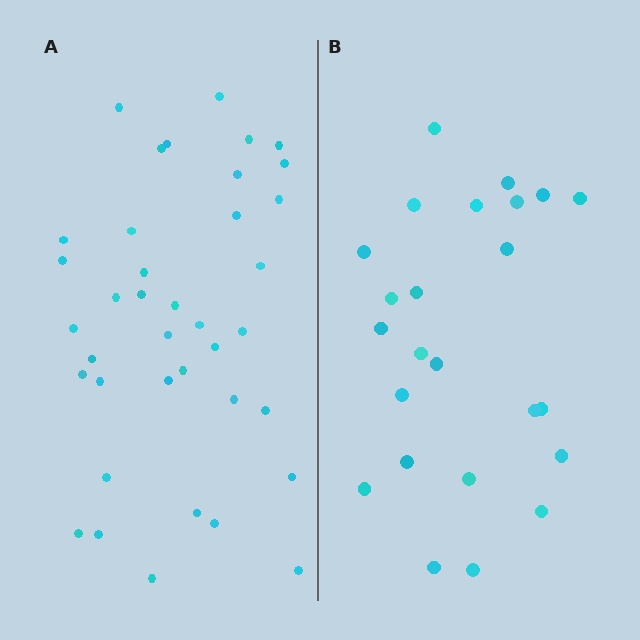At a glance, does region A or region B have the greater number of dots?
Region A (the left region) has more dots.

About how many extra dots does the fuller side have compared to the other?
Region A has approximately 15 more dots than region B.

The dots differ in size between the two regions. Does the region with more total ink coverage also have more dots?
No. Region B has more total ink coverage because its dots are larger, but region A actually contains more individual dots. Total area can be misleading — the number of items is what matters here.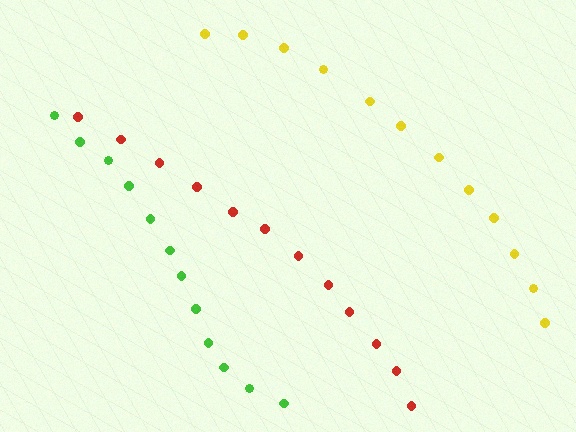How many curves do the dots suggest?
There are 3 distinct paths.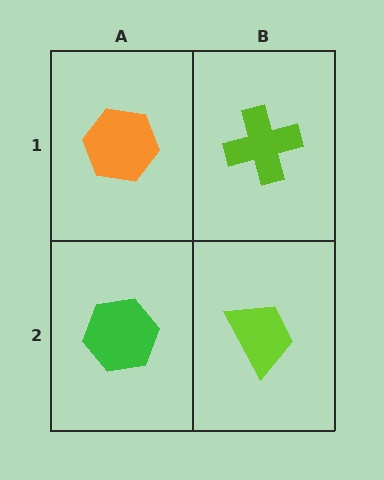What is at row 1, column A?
An orange hexagon.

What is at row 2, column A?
A green hexagon.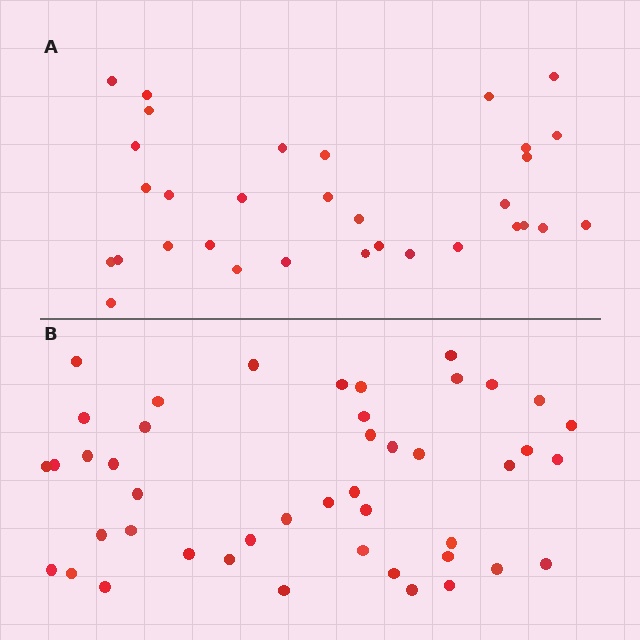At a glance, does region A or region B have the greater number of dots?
Region B (the bottom region) has more dots.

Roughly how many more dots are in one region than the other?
Region B has approximately 15 more dots than region A.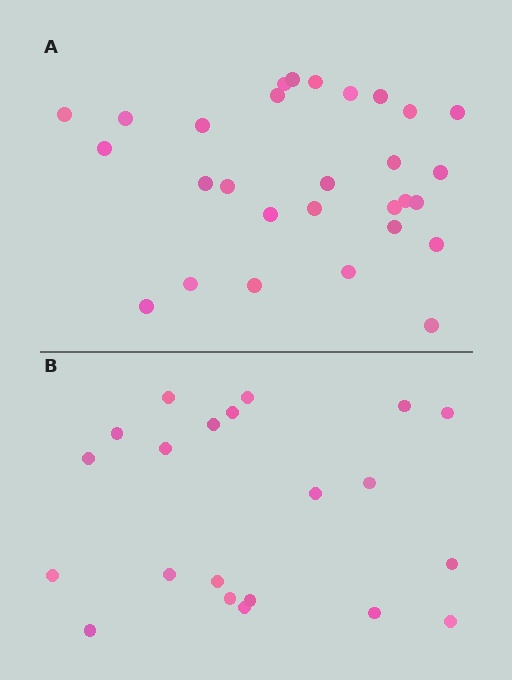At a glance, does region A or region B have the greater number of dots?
Region A (the top region) has more dots.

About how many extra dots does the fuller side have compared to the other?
Region A has roughly 8 or so more dots than region B.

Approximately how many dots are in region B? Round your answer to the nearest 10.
About 20 dots. (The exact count is 21, which rounds to 20.)